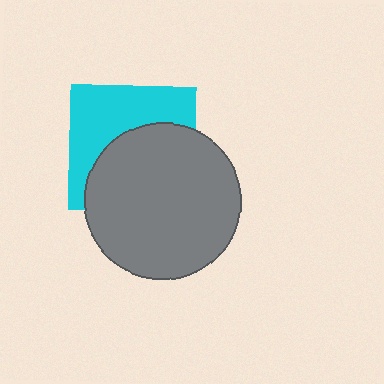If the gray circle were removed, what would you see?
You would see the complete cyan square.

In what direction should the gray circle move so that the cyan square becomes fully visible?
The gray circle should move down. That is the shortest direction to clear the overlap and leave the cyan square fully visible.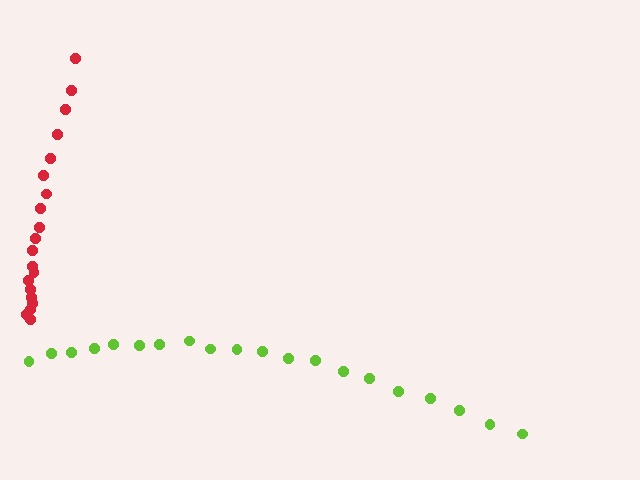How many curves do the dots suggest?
There are 2 distinct paths.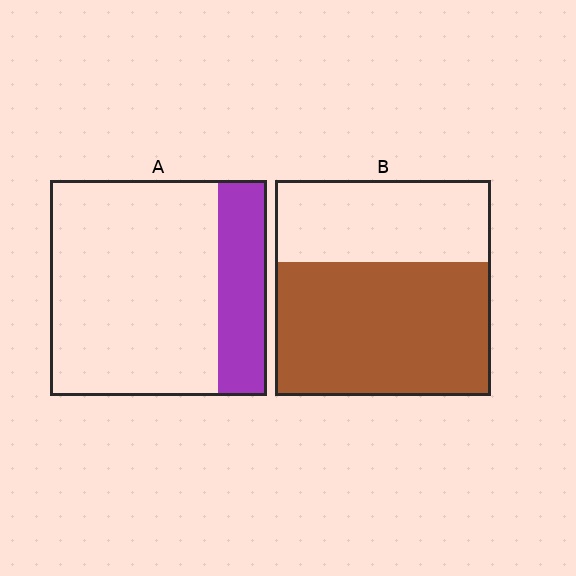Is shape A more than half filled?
No.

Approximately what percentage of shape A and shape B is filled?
A is approximately 25% and B is approximately 60%.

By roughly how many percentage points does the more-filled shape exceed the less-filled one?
By roughly 40 percentage points (B over A).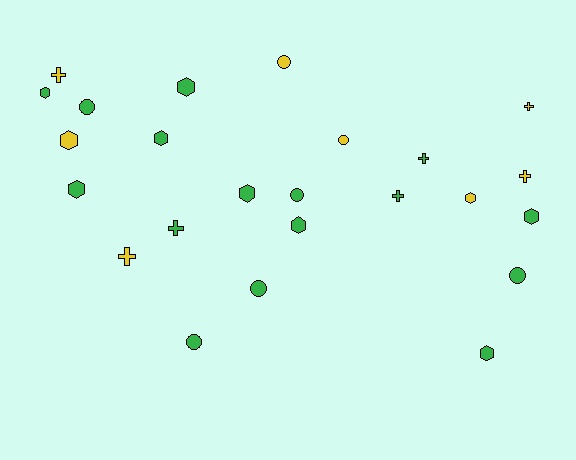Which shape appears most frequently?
Hexagon, with 10 objects.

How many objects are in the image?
There are 24 objects.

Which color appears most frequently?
Green, with 16 objects.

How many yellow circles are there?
There are 2 yellow circles.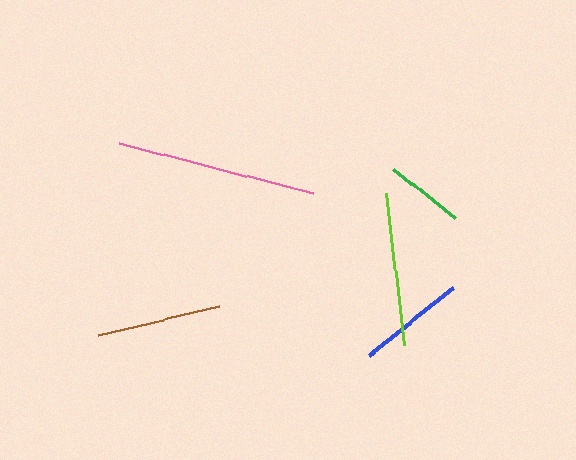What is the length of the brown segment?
The brown segment is approximately 124 pixels long.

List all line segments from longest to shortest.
From longest to shortest: pink, lime, brown, blue, green.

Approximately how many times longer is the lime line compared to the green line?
The lime line is approximately 2.0 times the length of the green line.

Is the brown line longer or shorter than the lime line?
The lime line is longer than the brown line.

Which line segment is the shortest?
The green line is the shortest at approximately 78 pixels.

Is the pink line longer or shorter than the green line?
The pink line is longer than the green line.